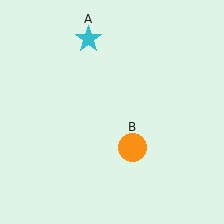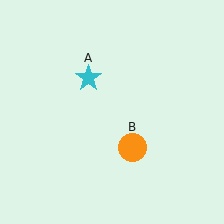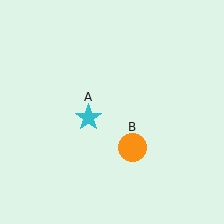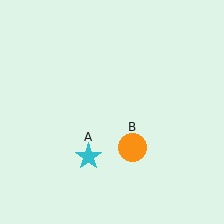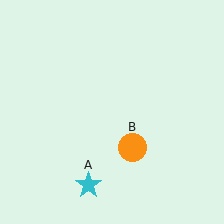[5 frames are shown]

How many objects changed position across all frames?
1 object changed position: cyan star (object A).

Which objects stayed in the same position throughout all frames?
Orange circle (object B) remained stationary.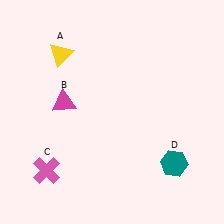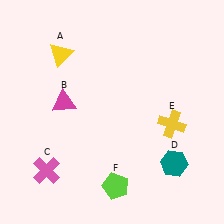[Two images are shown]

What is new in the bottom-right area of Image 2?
A lime pentagon (F) was added in the bottom-right area of Image 2.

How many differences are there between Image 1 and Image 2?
There are 2 differences between the two images.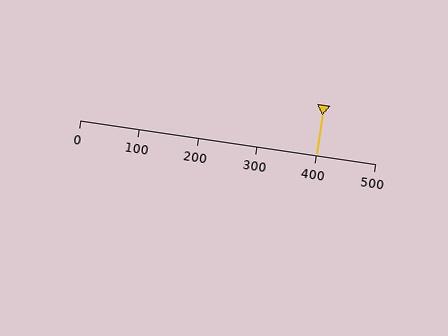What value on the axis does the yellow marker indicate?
The marker indicates approximately 400.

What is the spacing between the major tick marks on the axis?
The major ticks are spaced 100 apart.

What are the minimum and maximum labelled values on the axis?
The axis runs from 0 to 500.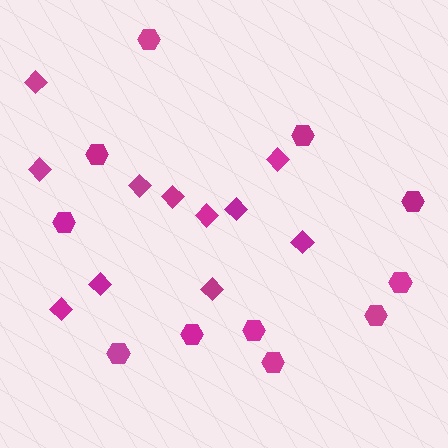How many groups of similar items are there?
There are 2 groups: one group of diamonds (11) and one group of hexagons (11).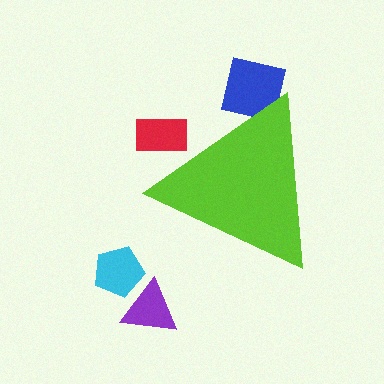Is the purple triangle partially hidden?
No, the purple triangle is fully visible.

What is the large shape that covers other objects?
A lime triangle.